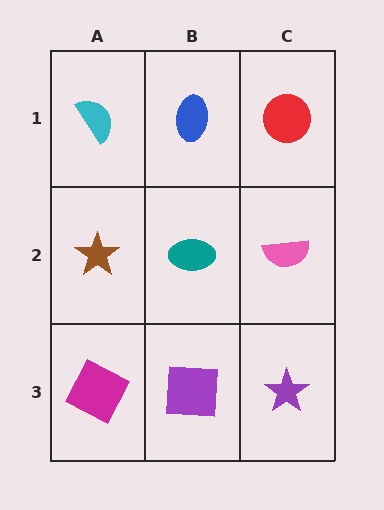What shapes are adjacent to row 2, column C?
A red circle (row 1, column C), a purple star (row 3, column C), a teal ellipse (row 2, column B).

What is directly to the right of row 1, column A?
A blue ellipse.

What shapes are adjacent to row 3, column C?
A pink semicircle (row 2, column C), a purple square (row 3, column B).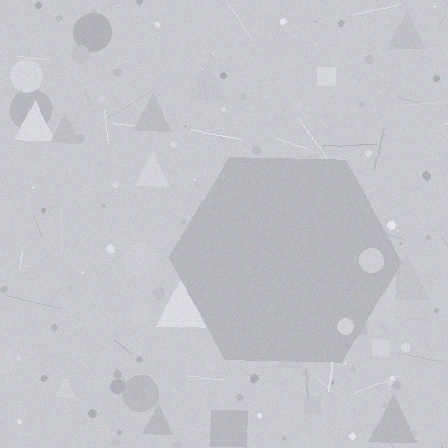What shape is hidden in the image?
A hexagon is hidden in the image.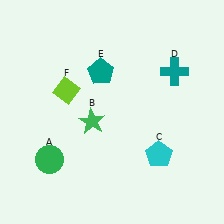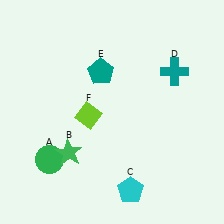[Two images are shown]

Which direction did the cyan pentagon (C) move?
The cyan pentagon (C) moved down.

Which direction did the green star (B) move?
The green star (B) moved down.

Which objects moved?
The objects that moved are: the green star (B), the cyan pentagon (C), the lime diamond (F).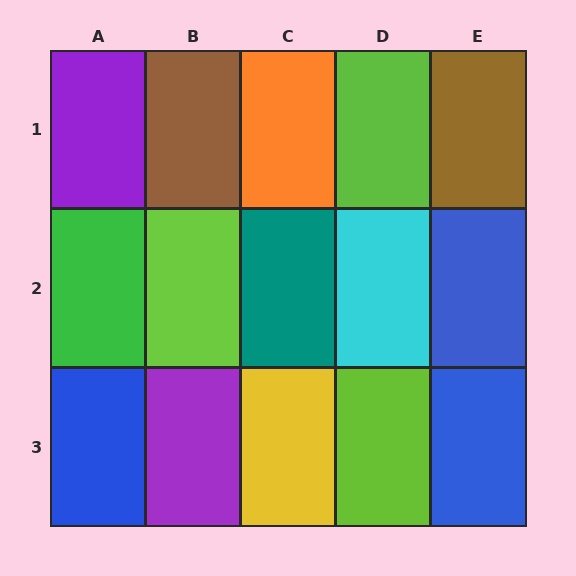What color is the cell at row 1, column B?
Brown.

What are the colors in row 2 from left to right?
Green, lime, teal, cyan, blue.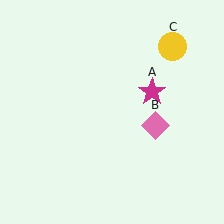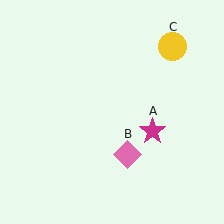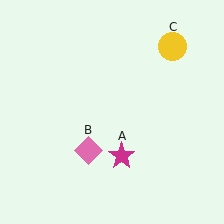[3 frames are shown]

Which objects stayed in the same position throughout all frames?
Yellow circle (object C) remained stationary.